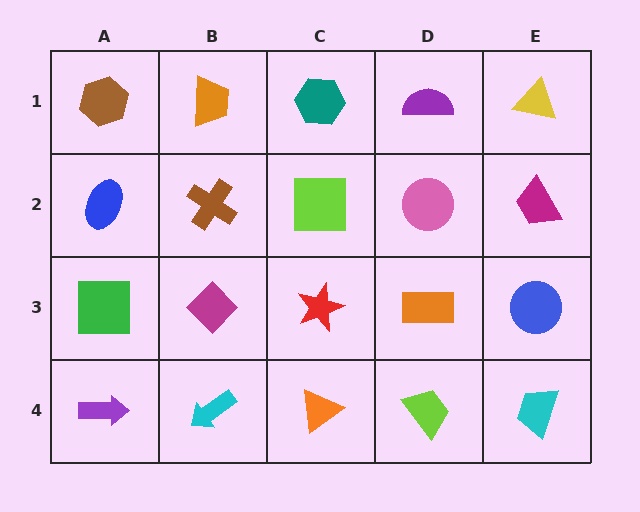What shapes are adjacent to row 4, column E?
A blue circle (row 3, column E), a lime trapezoid (row 4, column D).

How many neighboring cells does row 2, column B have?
4.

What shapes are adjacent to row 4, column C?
A red star (row 3, column C), a cyan arrow (row 4, column B), a lime trapezoid (row 4, column D).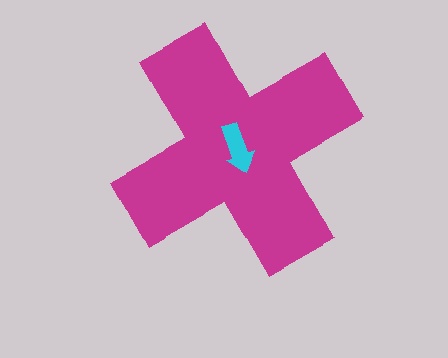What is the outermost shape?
The magenta cross.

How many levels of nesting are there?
2.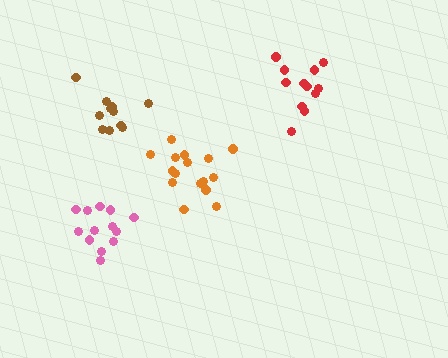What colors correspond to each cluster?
The clusters are colored: orange, red, brown, pink.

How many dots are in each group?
Group 1: 16 dots, Group 2: 12 dots, Group 3: 11 dots, Group 4: 13 dots (52 total).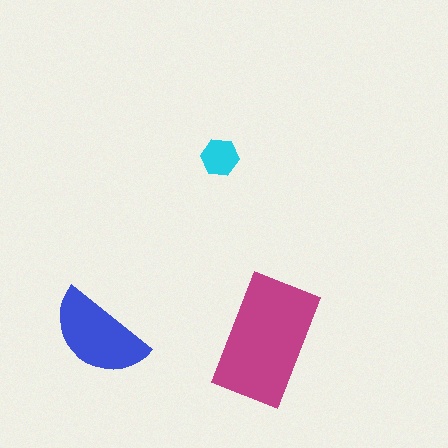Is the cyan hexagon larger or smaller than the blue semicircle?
Smaller.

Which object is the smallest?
The cyan hexagon.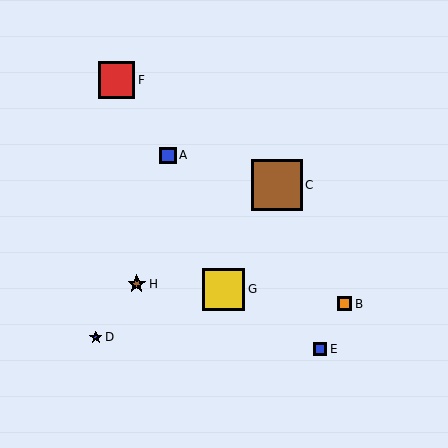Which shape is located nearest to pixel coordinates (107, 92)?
The red square (labeled F) at (116, 80) is nearest to that location.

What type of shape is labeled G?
Shape G is a yellow square.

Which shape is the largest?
The brown square (labeled C) is the largest.